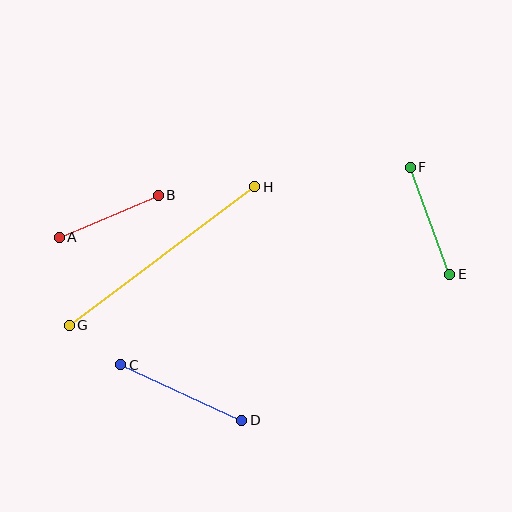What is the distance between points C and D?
The distance is approximately 133 pixels.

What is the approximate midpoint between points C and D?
The midpoint is at approximately (181, 392) pixels.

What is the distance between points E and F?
The distance is approximately 114 pixels.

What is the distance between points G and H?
The distance is approximately 231 pixels.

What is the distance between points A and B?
The distance is approximately 107 pixels.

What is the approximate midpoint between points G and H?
The midpoint is at approximately (162, 256) pixels.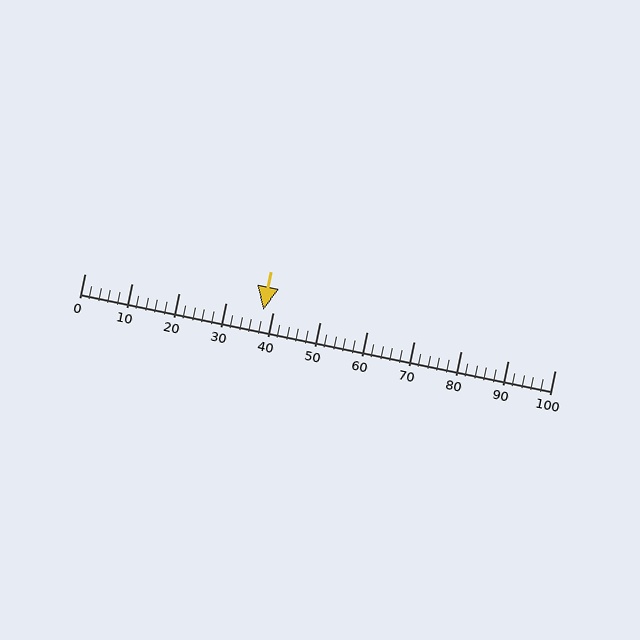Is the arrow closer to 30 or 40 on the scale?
The arrow is closer to 40.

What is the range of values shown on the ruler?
The ruler shows values from 0 to 100.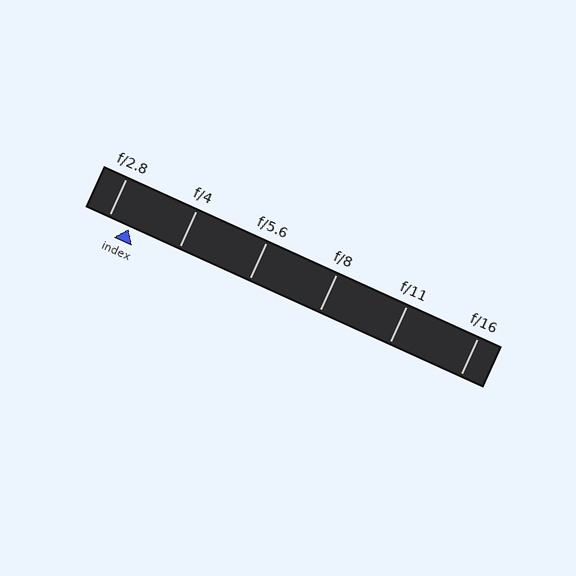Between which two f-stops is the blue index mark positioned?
The index mark is between f/2.8 and f/4.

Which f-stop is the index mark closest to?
The index mark is closest to f/2.8.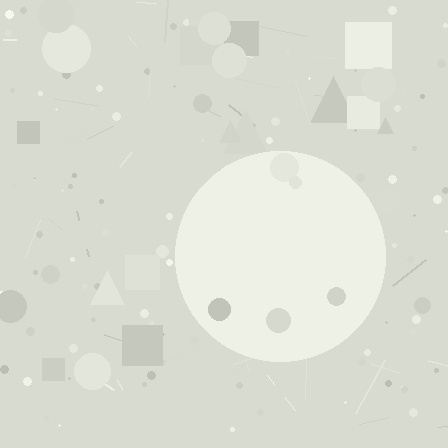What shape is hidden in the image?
A circle is hidden in the image.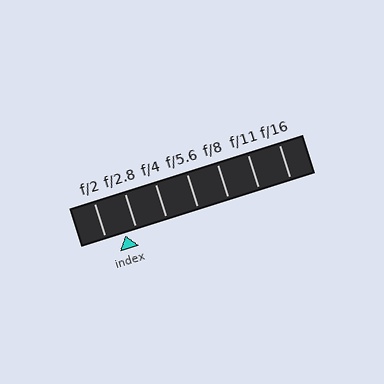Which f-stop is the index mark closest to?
The index mark is closest to f/2.8.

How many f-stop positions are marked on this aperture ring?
There are 7 f-stop positions marked.